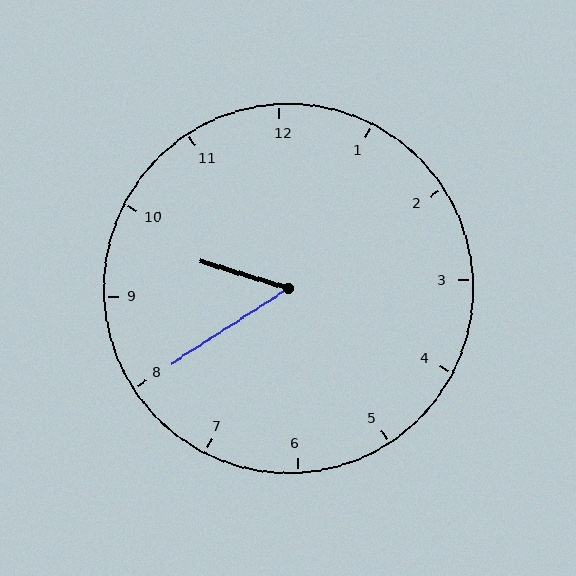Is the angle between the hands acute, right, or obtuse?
It is acute.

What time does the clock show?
9:40.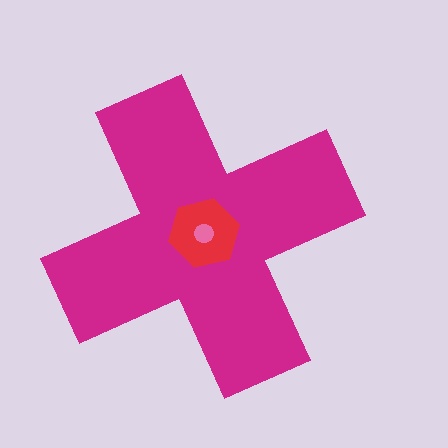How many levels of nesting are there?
3.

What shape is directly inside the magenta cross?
The red hexagon.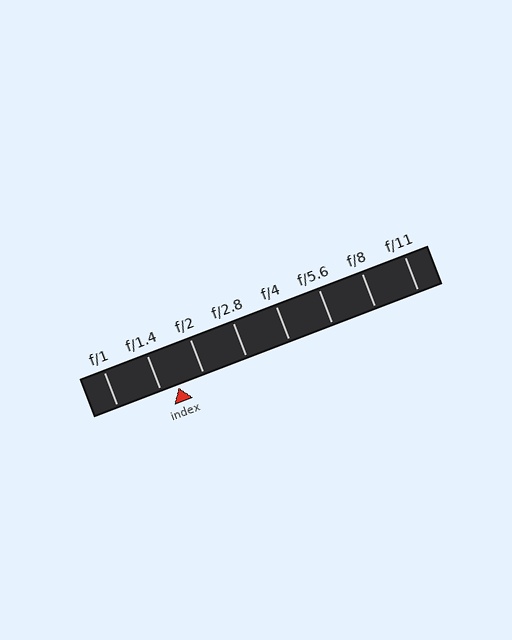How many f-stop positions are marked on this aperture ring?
There are 8 f-stop positions marked.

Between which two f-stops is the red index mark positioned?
The index mark is between f/1.4 and f/2.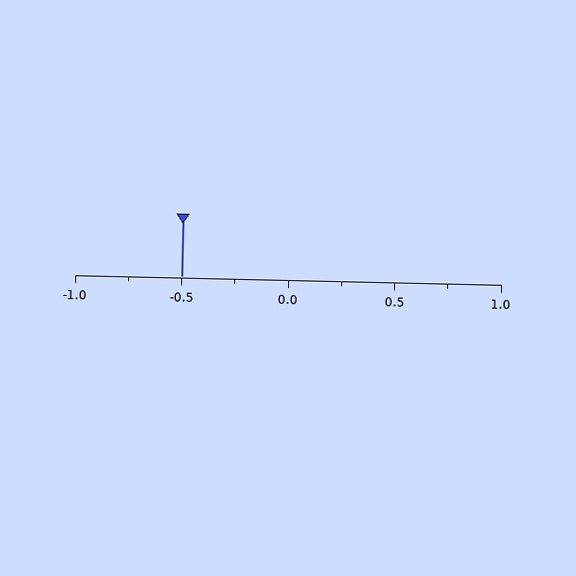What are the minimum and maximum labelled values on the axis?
The axis runs from -1.0 to 1.0.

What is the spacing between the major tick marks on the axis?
The major ticks are spaced 0.5 apart.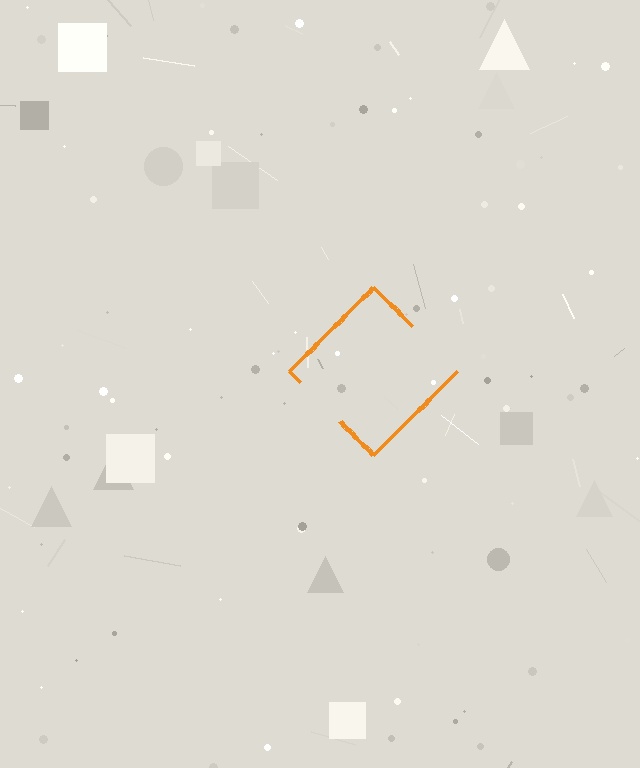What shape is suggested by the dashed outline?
The dashed outline suggests a diamond.